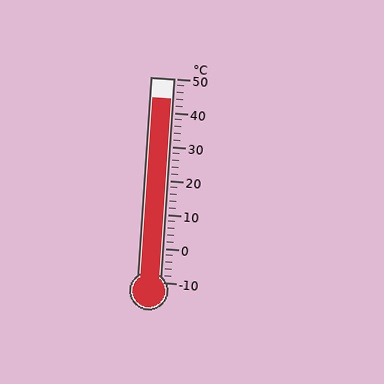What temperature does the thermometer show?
The thermometer shows approximately 44°C.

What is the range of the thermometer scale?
The thermometer scale ranges from -10°C to 50°C.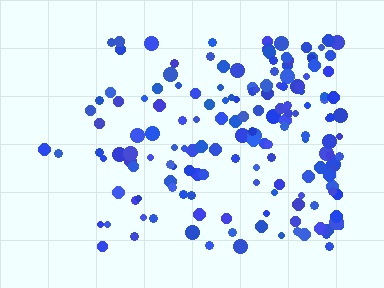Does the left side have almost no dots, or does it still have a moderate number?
Still a moderate number, just noticeably fewer than the right.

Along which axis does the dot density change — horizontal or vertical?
Horizontal.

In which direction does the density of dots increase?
From left to right, with the right side densest.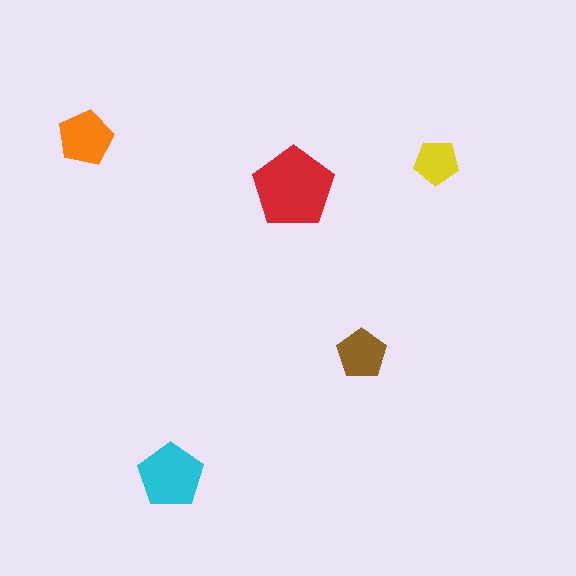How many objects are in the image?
There are 5 objects in the image.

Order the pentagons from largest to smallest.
the red one, the cyan one, the orange one, the brown one, the yellow one.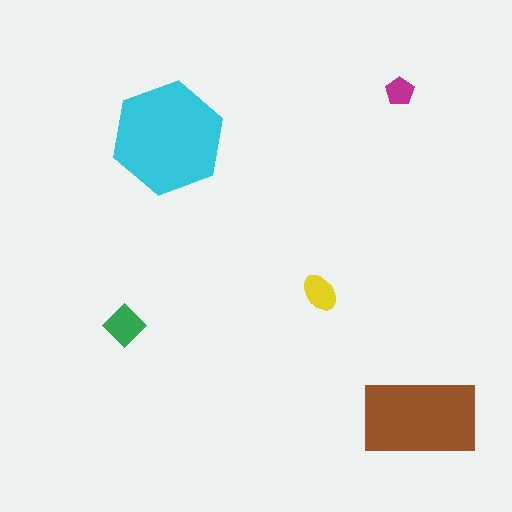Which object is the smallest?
The magenta pentagon.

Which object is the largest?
The cyan hexagon.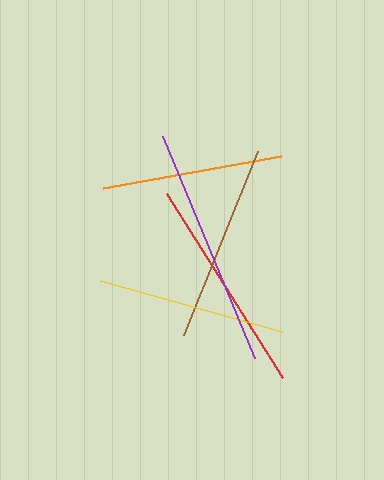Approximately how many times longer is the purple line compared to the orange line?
The purple line is approximately 1.3 times the length of the orange line.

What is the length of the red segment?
The red segment is approximately 217 pixels long.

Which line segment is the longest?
The purple line is the longest at approximately 241 pixels.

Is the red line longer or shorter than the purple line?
The purple line is longer than the red line.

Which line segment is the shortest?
The orange line is the shortest at approximately 180 pixels.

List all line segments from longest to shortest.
From longest to shortest: purple, red, brown, yellow, orange.